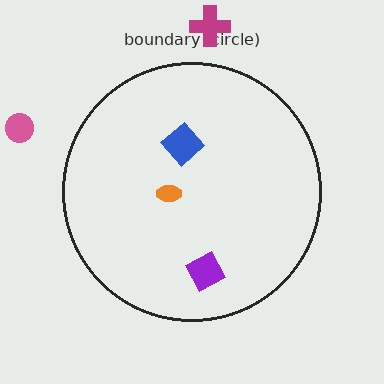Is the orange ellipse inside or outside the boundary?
Inside.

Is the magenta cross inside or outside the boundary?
Outside.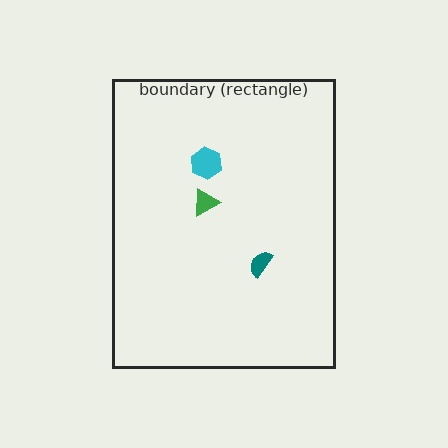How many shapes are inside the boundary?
3 inside, 0 outside.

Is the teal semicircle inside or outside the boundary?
Inside.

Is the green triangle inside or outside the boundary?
Inside.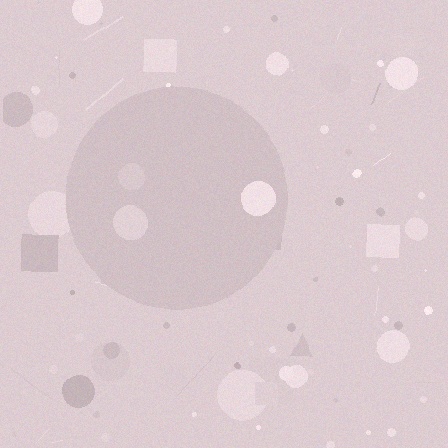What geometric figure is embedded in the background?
A circle is embedded in the background.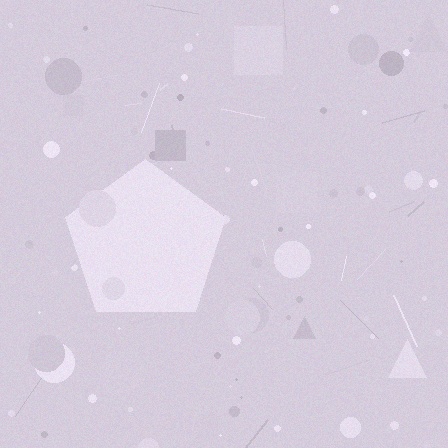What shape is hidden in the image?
A pentagon is hidden in the image.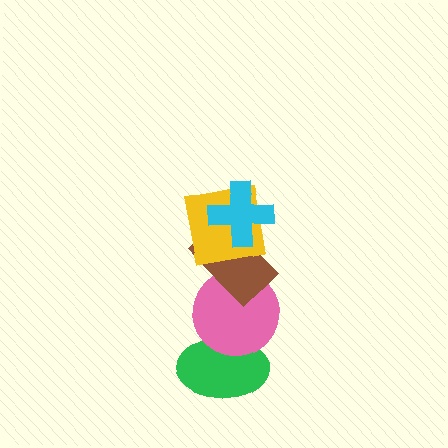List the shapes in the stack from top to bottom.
From top to bottom: the cyan cross, the yellow square, the brown rectangle, the pink circle, the green ellipse.